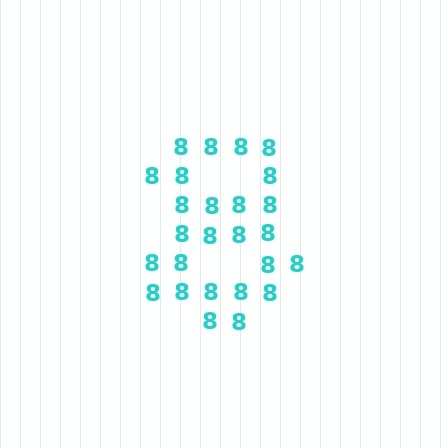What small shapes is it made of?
It is made of small digit 8's.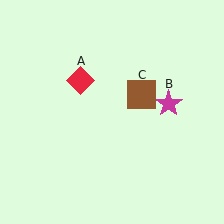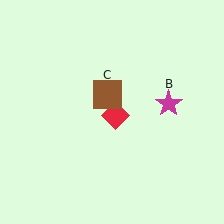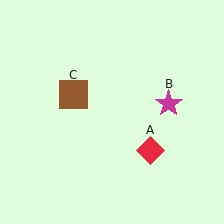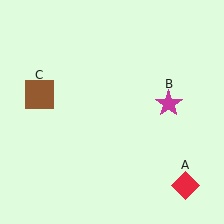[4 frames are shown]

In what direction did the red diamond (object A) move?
The red diamond (object A) moved down and to the right.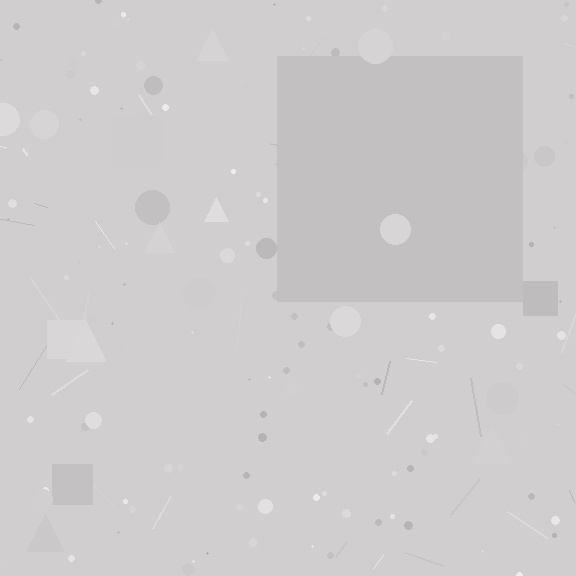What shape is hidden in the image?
A square is hidden in the image.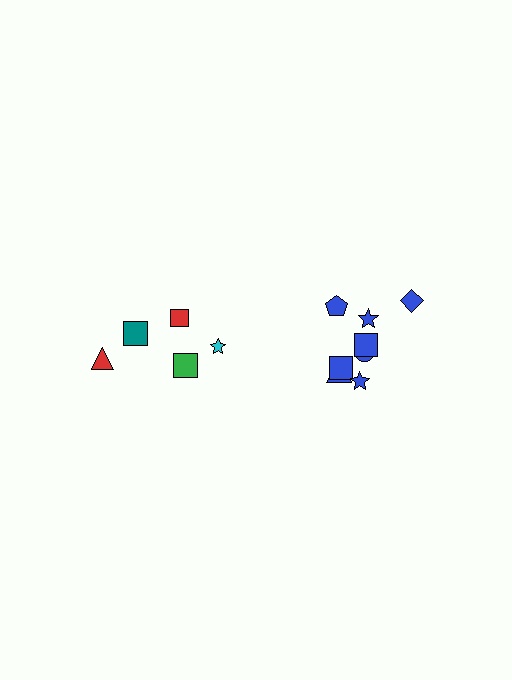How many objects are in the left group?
There are 5 objects.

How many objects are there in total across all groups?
There are 13 objects.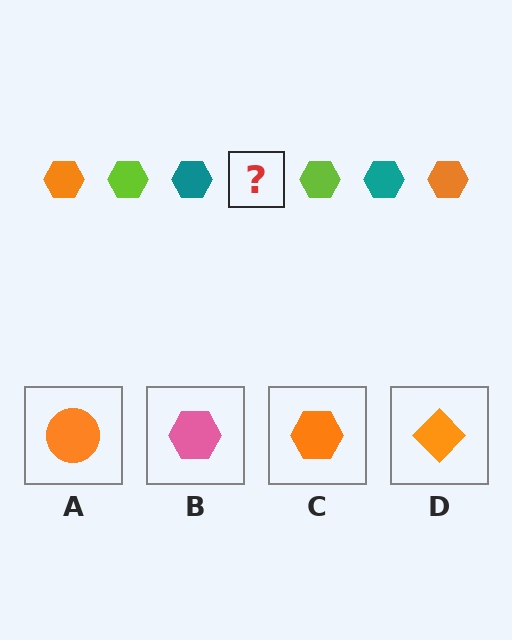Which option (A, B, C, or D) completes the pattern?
C.